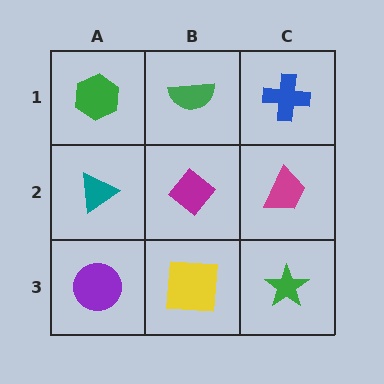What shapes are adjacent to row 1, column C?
A magenta trapezoid (row 2, column C), a green semicircle (row 1, column B).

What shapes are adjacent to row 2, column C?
A blue cross (row 1, column C), a green star (row 3, column C), a magenta diamond (row 2, column B).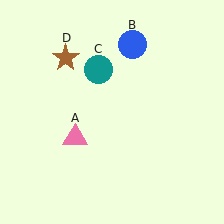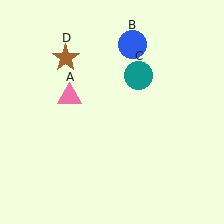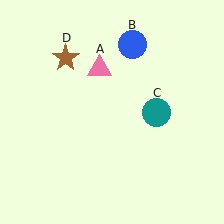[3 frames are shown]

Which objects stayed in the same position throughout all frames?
Blue circle (object B) and brown star (object D) remained stationary.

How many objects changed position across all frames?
2 objects changed position: pink triangle (object A), teal circle (object C).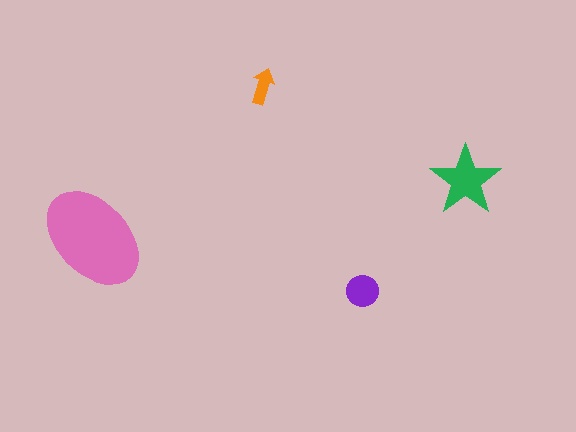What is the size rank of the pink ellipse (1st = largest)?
1st.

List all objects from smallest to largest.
The orange arrow, the purple circle, the green star, the pink ellipse.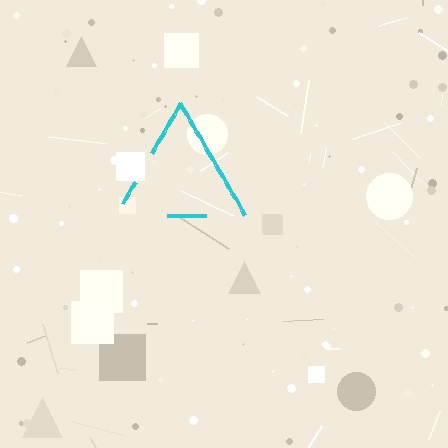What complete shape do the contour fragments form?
The contour fragments form a triangle.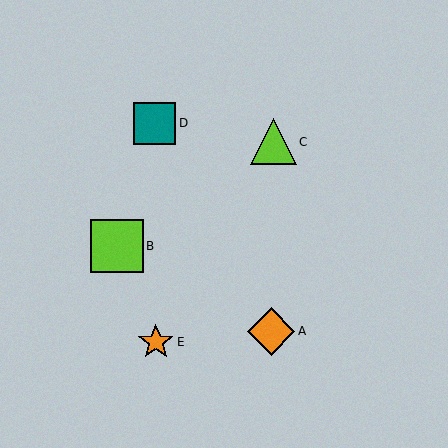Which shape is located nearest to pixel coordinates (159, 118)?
The teal square (labeled D) at (155, 123) is nearest to that location.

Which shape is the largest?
The lime square (labeled B) is the largest.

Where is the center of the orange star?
The center of the orange star is at (156, 342).